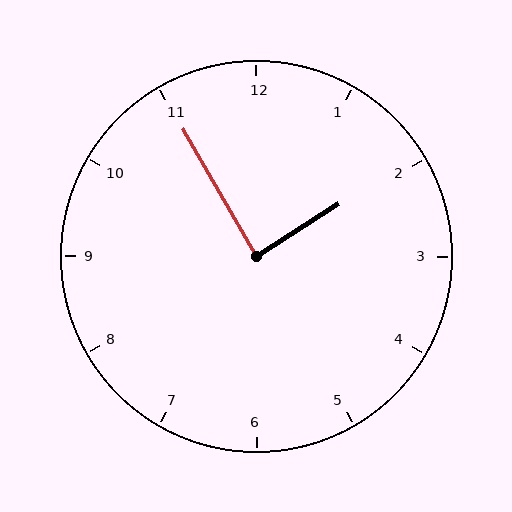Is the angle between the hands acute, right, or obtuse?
It is right.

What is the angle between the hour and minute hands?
Approximately 88 degrees.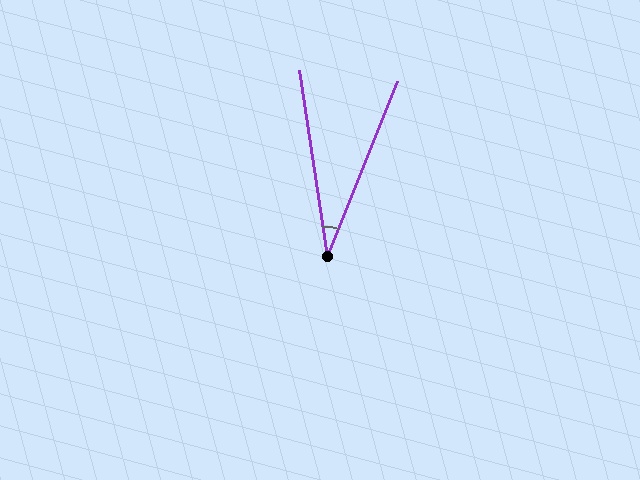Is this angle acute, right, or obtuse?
It is acute.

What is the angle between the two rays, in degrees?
Approximately 30 degrees.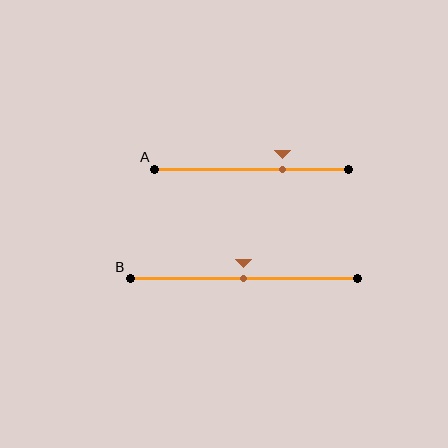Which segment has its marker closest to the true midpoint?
Segment B has its marker closest to the true midpoint.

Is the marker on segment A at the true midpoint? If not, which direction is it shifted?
No, the marker on segment A is shifted to the right by about 16% of the segment length.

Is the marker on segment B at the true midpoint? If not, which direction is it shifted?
Yes, the marker on segment B is at the true midpoint.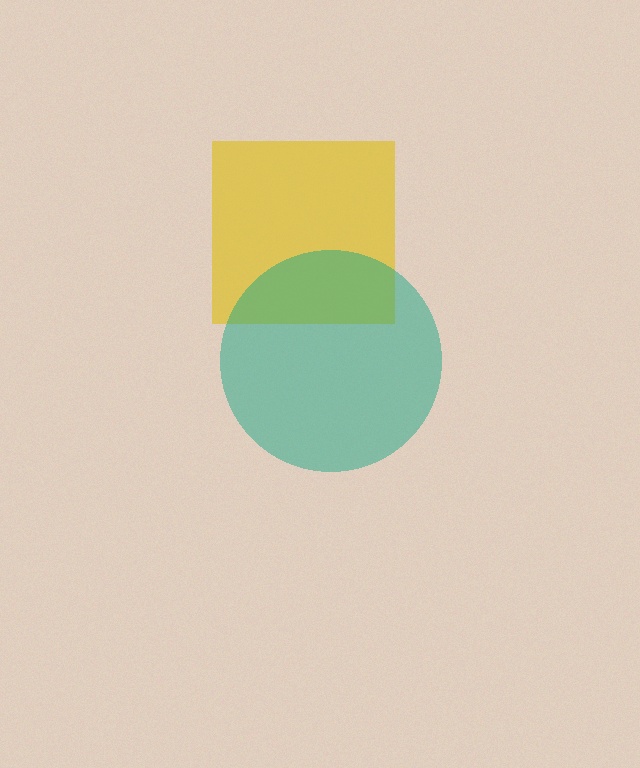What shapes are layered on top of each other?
The layered shapes are: a yellow square, a teal circle.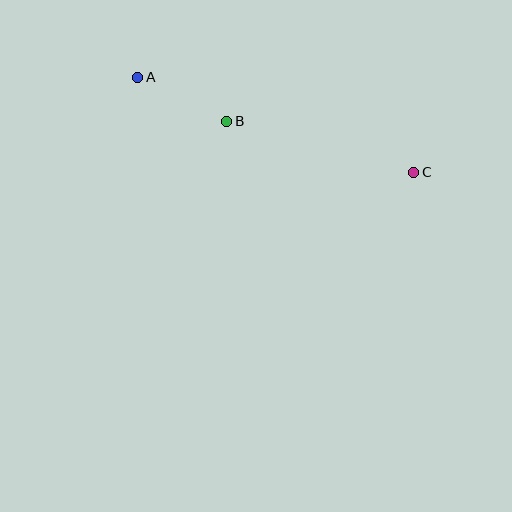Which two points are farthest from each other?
Points A and C are farthest from each other.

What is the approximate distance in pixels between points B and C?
The distance between B and C is approximately 194 pixels.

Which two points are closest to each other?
Points A and B are closest to each other.